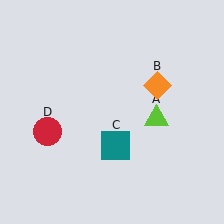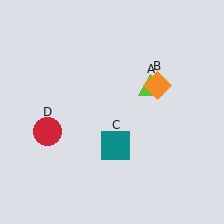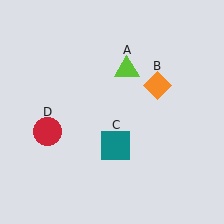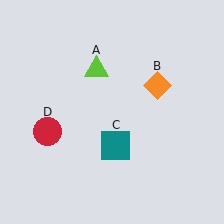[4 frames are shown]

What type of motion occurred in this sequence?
The lime triangle (object A) rotated counterclockwise around the center of the scene.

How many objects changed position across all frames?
1 object changed position: lime triangle (object A).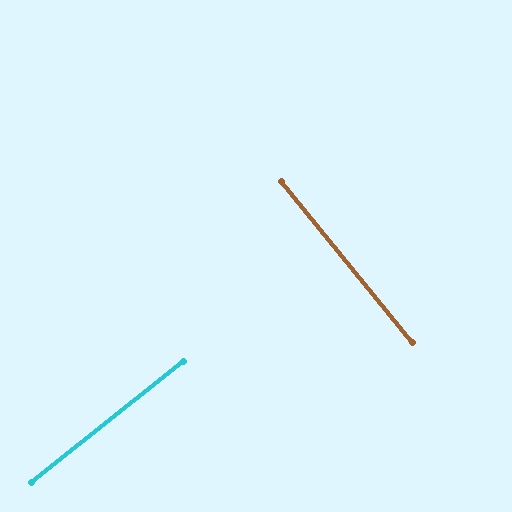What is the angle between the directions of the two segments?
Approximately 89 degrees.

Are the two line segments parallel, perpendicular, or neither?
Perpendicular — they meet at approximately 89°.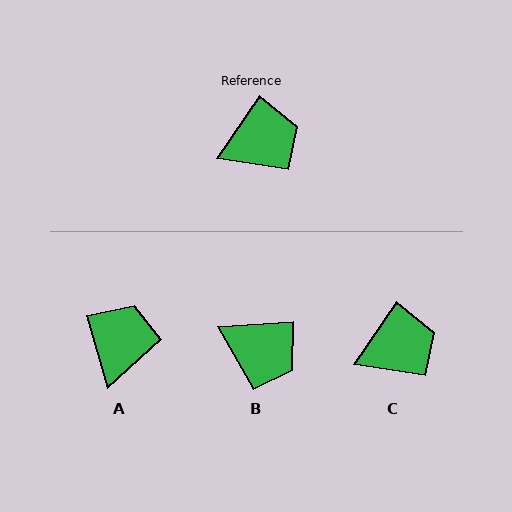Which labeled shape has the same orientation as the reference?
C.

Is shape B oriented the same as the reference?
No, it is off by about 52 degrees.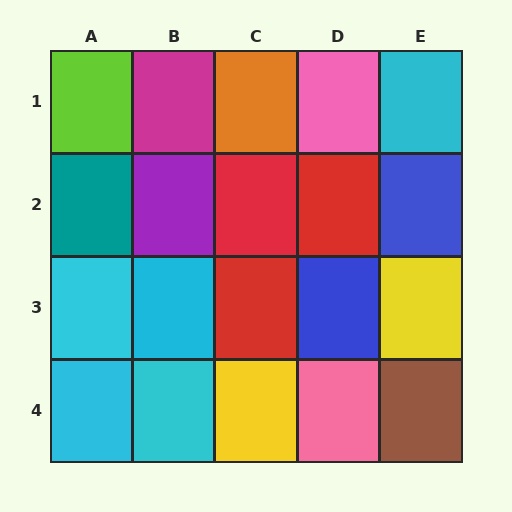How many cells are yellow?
2 cells are yellow.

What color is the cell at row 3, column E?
Yellow.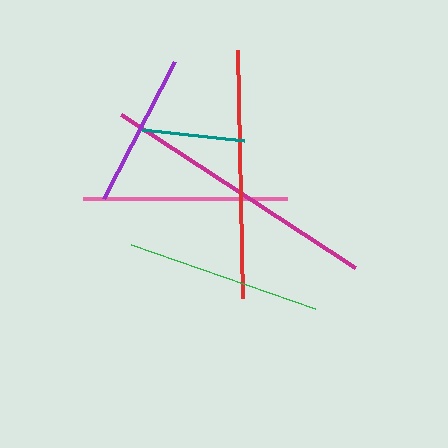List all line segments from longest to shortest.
From longest to shortest: magenta, red, pink, green, purple, teal.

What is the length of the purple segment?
The purple segment is approximately 154 pixels long.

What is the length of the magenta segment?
The magenta segment is approximately 280 pixels long.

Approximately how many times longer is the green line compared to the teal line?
The green line is approximately 1.9 times the length of the teal line.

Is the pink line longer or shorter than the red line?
The red line is longer than the pink line.